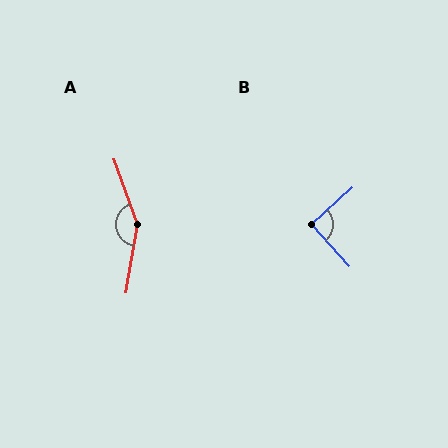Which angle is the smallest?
B, at approximately 89 degrees.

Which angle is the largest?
A, at approximately 151 degrees.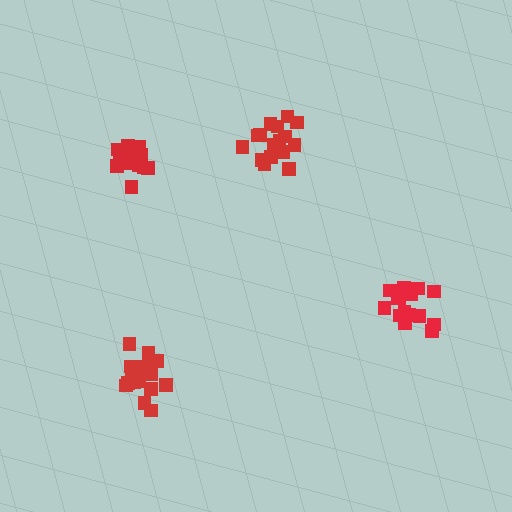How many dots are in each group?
Group 1: 18 dots, Group 2: 14 dots, Group 3: 15 dots, Group 4: 16 dots (63 total).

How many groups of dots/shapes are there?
There are 4 groups.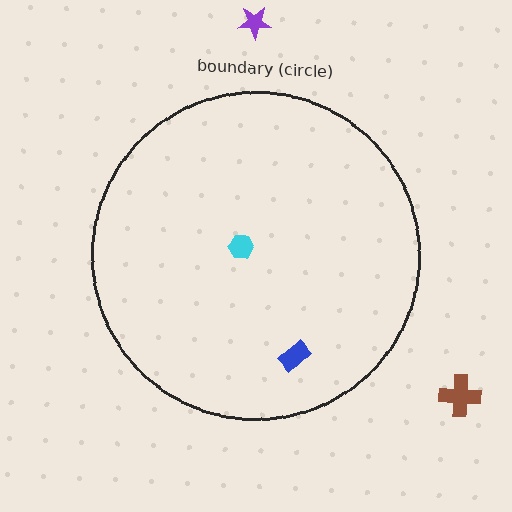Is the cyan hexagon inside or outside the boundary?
Inside.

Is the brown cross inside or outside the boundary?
Outside.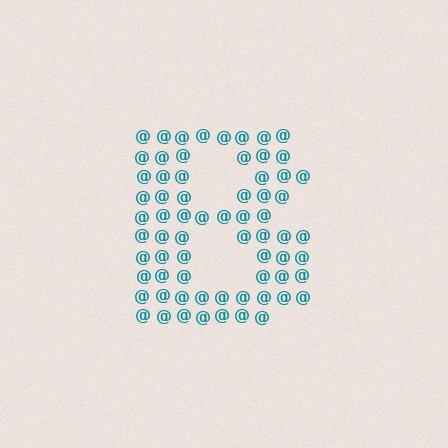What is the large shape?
The large shape is the letter B.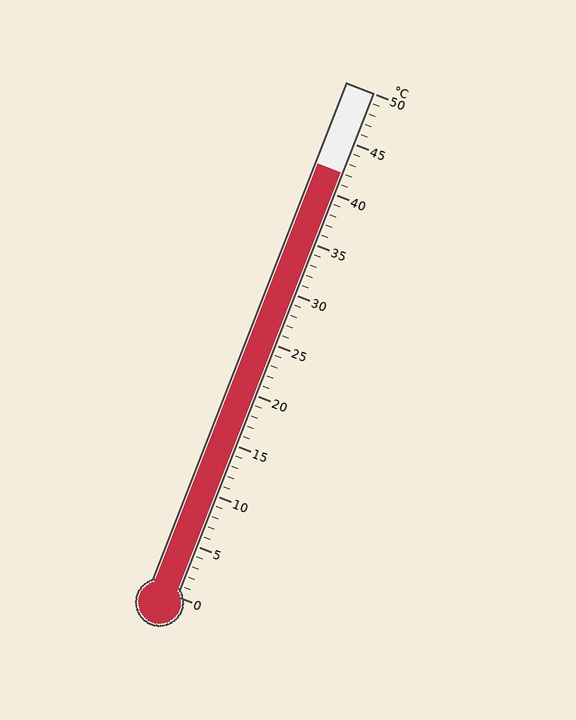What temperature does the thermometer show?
The thermometer shows approximately 42°C.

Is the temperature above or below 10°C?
The temperature is above 10°C.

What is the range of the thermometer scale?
The thermometer scale ranges from 0°C to 50°C.